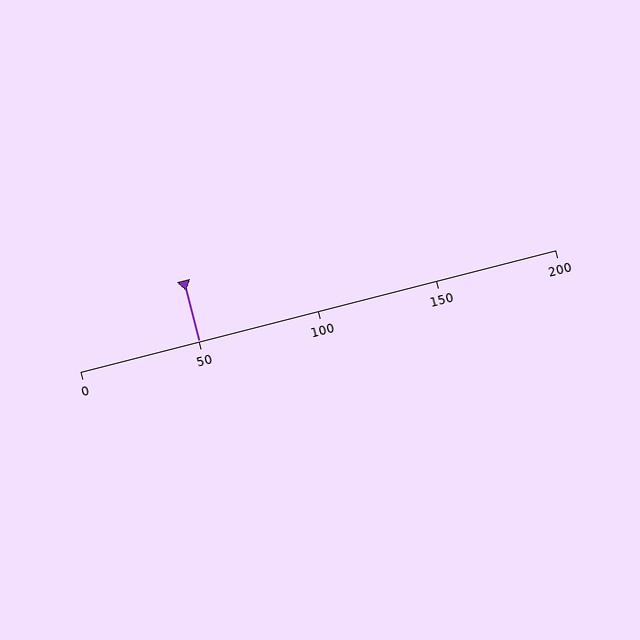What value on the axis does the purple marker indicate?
The marker indicates approximately 50.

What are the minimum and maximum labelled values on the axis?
The axis runs from 0 to 200.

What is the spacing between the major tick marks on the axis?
The major ticks are spaced 50 apart.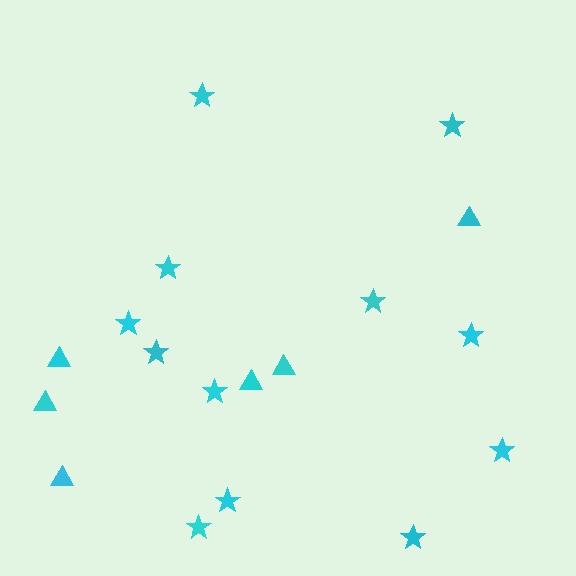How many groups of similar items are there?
There are 2 groups: one group of stars (12) and one group of triangles (6).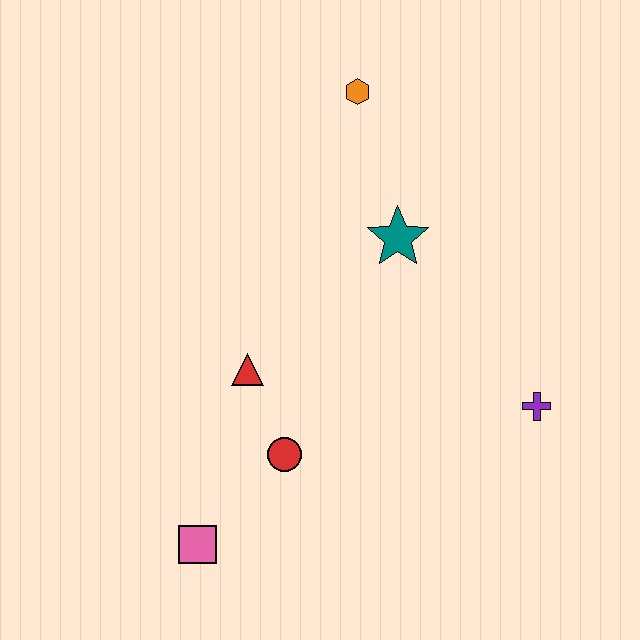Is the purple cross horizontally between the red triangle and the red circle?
No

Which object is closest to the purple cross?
The teal star is closest to the purple cross.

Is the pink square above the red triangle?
No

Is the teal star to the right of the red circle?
Yes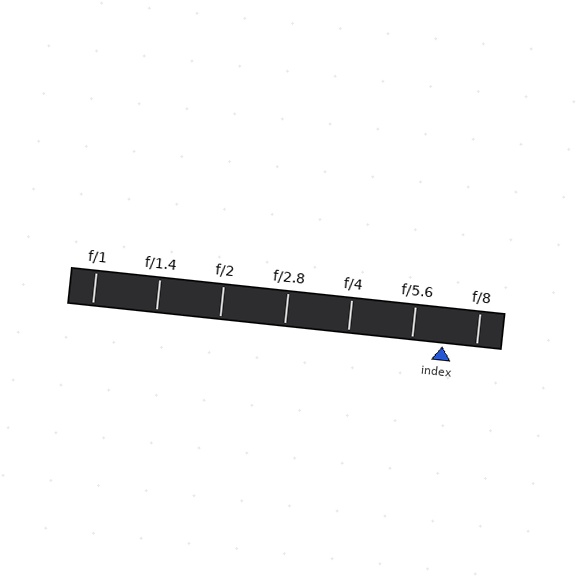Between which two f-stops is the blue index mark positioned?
The index mark is between f/5.6 and f/8.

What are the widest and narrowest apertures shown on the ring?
The widest aperture shown is f/1 and the narrowest is f/8.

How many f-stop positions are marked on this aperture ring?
There are 7 f-stop positions marked.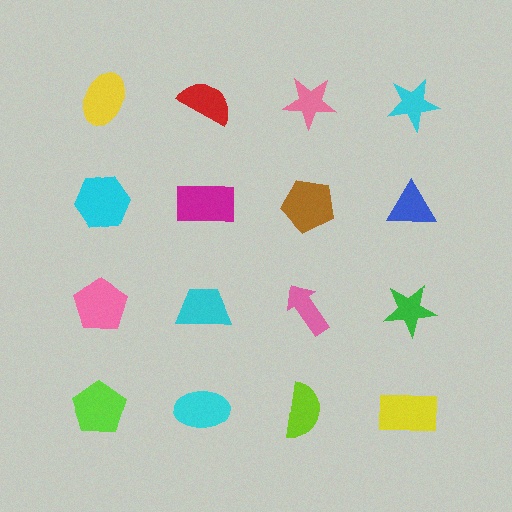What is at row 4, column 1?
A lime pentagon.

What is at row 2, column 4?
A blue triangle.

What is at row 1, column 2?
A red semicircle.